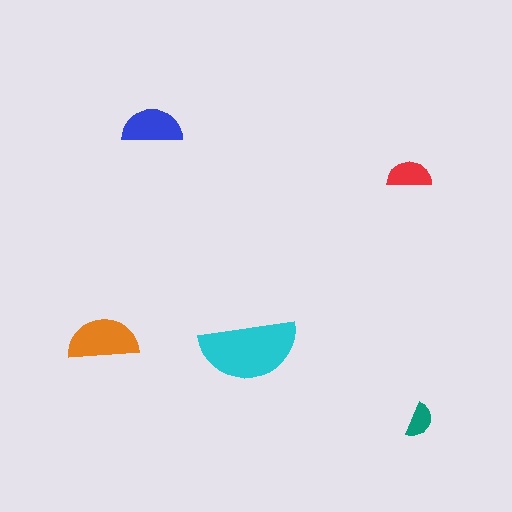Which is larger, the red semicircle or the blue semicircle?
The blue one.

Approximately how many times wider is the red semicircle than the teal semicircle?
About 1.5 times wider.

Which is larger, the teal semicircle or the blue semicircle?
The blue one.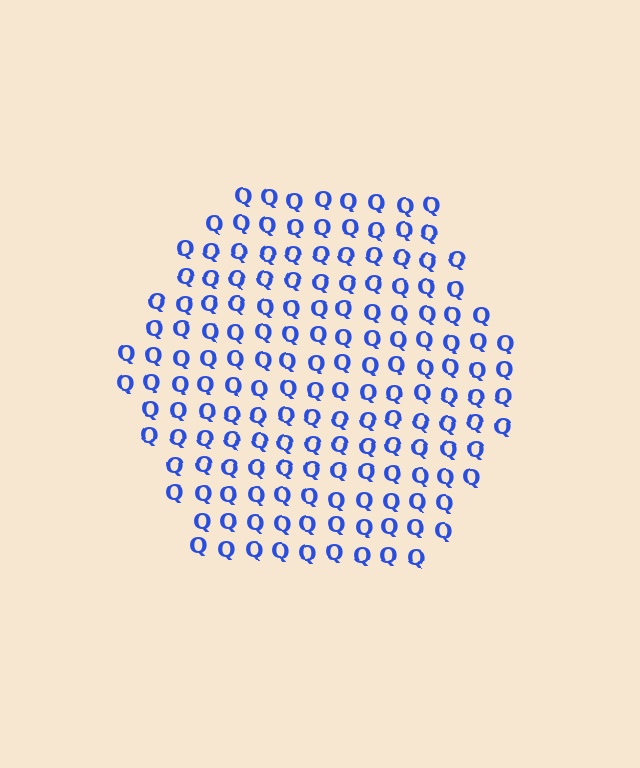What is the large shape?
The large shape is a hexagon.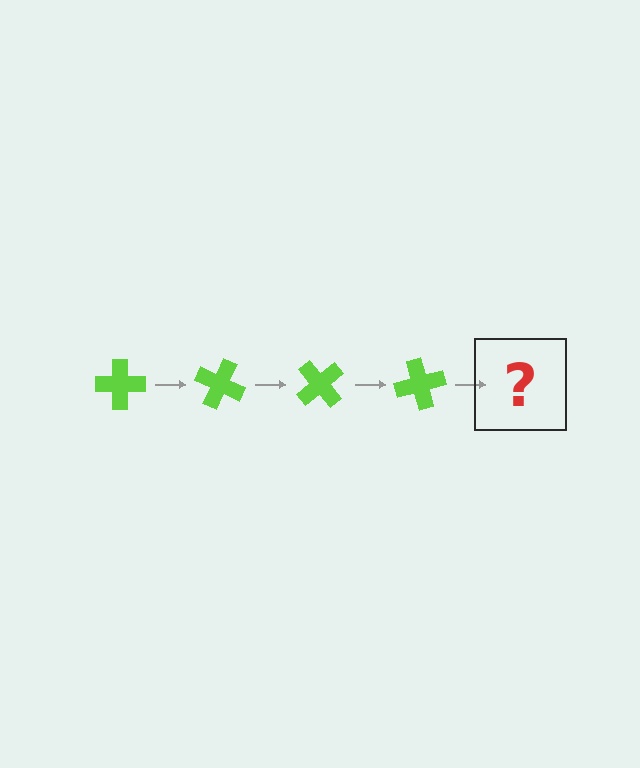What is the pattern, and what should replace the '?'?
The pattern is that the cross rotates 25 degrees each step. The '?' should be a lime cross rotated 100 degrees.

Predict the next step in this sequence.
The next step is a lime cross rotated 100 degrees.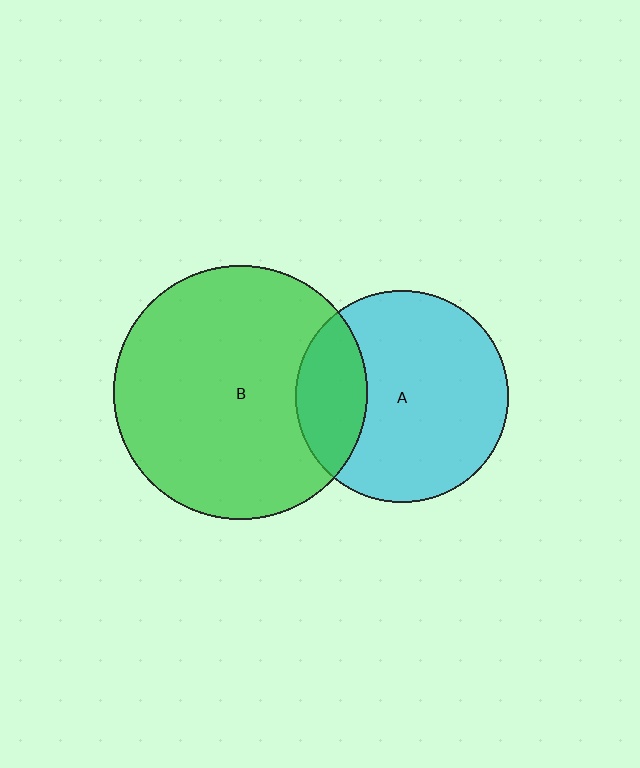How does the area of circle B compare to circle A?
Approximately 1.4 times.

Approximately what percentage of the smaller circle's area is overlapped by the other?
Approximately 25%.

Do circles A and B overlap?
Yes.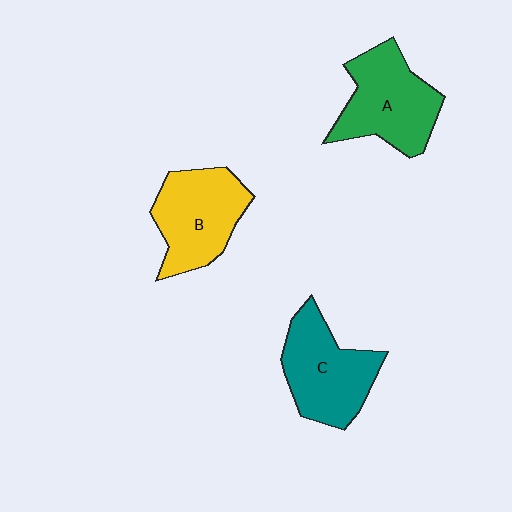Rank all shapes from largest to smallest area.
From largest to smallest: A (green), C (teal), B (yellow).